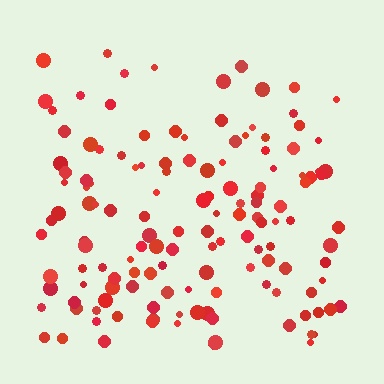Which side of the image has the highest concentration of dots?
The bottom.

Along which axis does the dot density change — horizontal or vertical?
Vertical.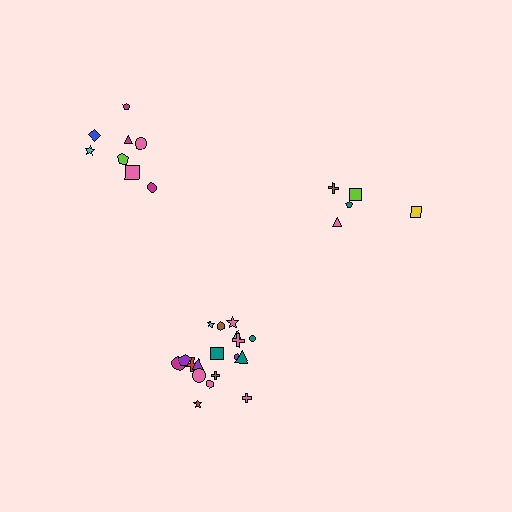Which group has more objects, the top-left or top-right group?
The top-left group.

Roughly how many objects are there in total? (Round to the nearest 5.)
Roughly 30 objects in total.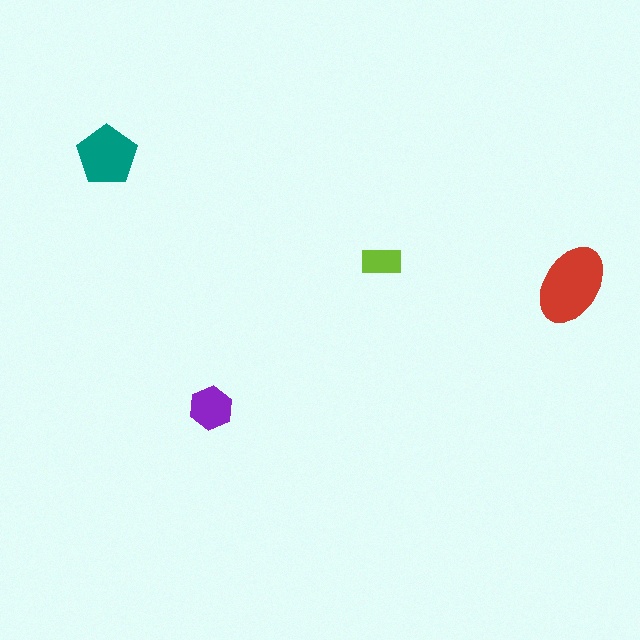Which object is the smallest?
The lime rectangle.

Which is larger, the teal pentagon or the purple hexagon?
The teal pentagon.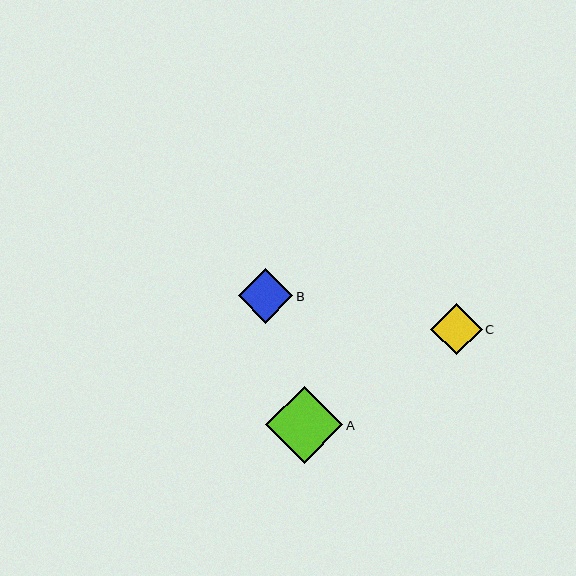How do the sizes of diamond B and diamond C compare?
Diamond B and diamond C are approximately the same size.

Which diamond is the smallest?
Diamond C is the smallest with a size of approximately 52 pixels.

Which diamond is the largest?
Diamond A is the largest with a size of approximately 77 pixels.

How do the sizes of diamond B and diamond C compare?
Diamond B and diamond C are approximately the same size.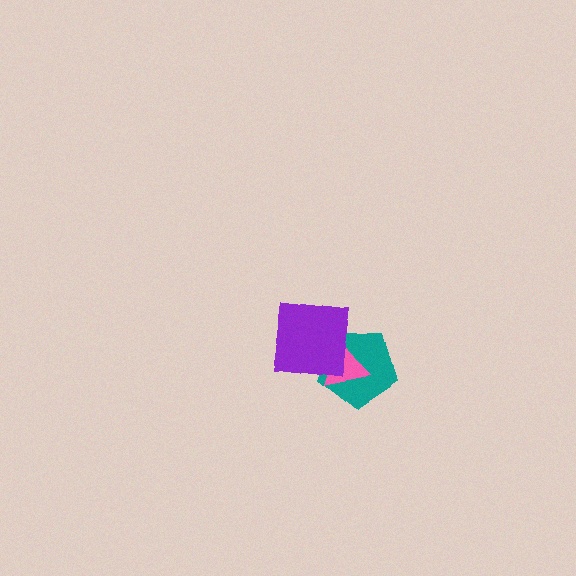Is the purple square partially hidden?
No, no other shape covers it.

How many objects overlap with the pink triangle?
2 objects overlap with the pink triangle.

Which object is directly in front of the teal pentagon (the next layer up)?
The pink triangle is directly in front of the teal pentagon.